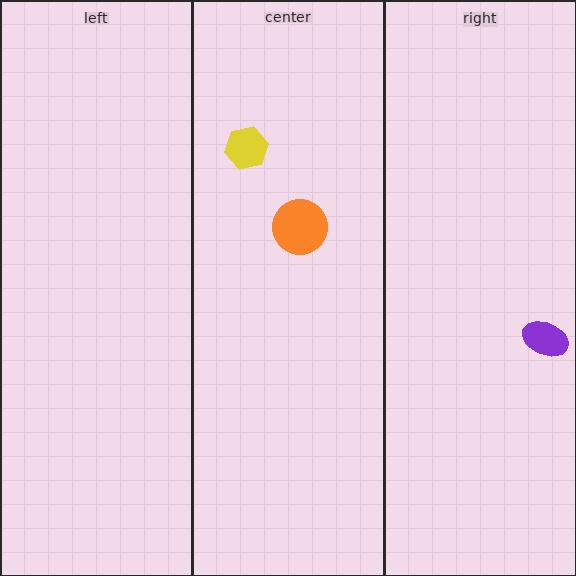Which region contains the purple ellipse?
The right region.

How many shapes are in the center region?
2.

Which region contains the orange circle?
The center region.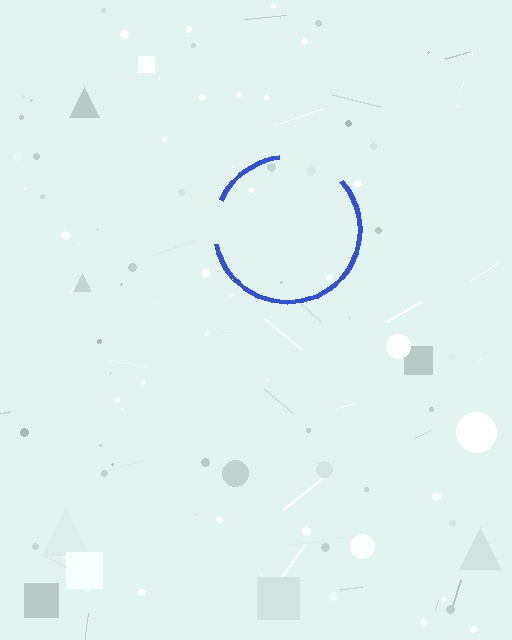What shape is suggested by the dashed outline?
The dashed outline suggests a circle.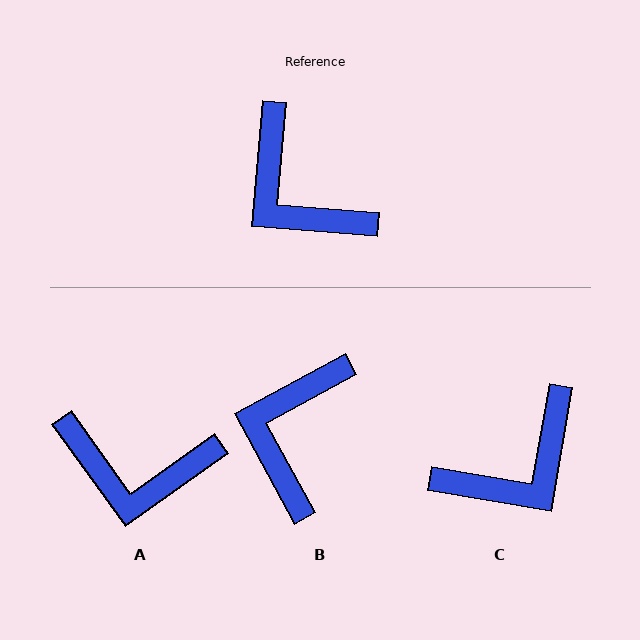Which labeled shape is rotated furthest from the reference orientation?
C, about 85 degrees away.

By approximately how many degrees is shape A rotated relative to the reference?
Approximately 40 degrees counter-clockwise.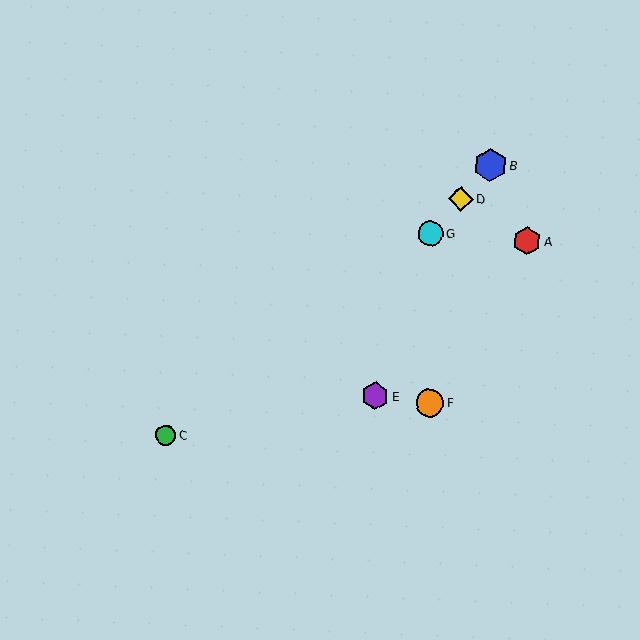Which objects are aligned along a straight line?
Objects B, D, G are aligned along a straight line.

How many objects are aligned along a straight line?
3 objects (B, D, G) are aligned along a straight line.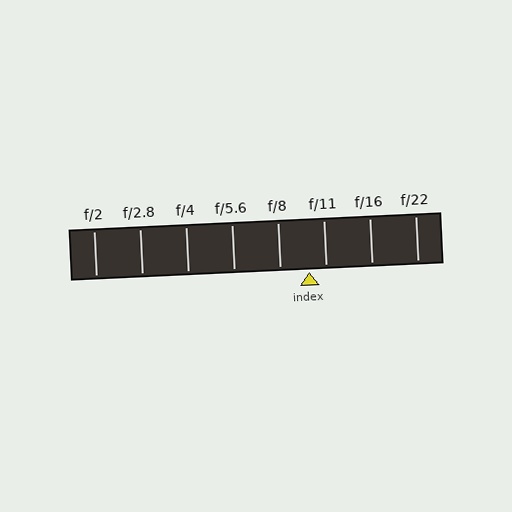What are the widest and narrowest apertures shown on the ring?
The widest aperture shown is f/2 and the narrowest is f/22.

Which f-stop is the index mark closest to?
The index mark is closest to f/11.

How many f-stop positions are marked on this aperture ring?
There are 8 f-stop positions marked.